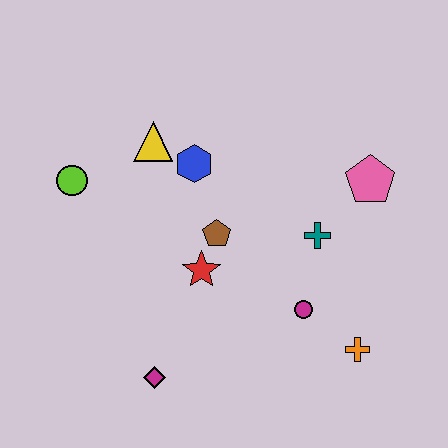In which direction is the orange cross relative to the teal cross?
The orange cross is below the teal cross.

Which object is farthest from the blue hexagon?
The orange cross is farthest from the blue hexagon.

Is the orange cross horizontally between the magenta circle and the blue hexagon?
No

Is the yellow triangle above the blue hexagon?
Yes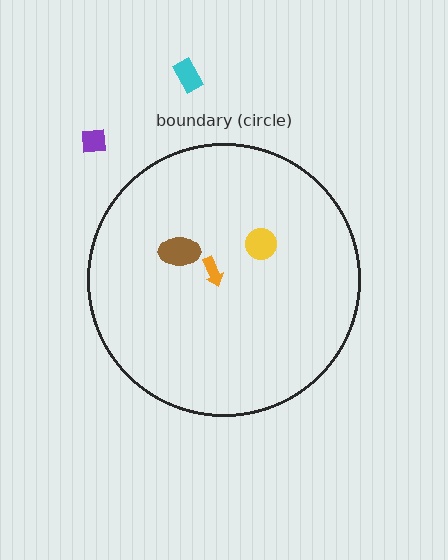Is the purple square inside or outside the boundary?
Outside.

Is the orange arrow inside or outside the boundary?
Inside.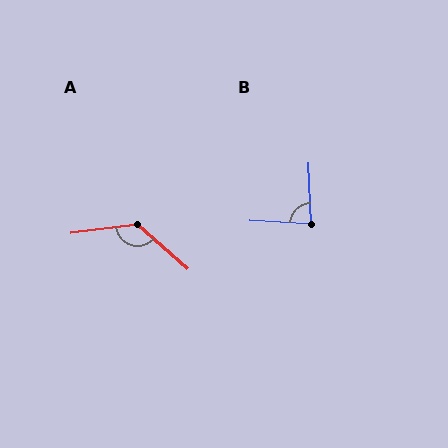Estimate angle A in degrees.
Approximately 132 degrees.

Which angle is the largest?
A, at approximately 132 degrees.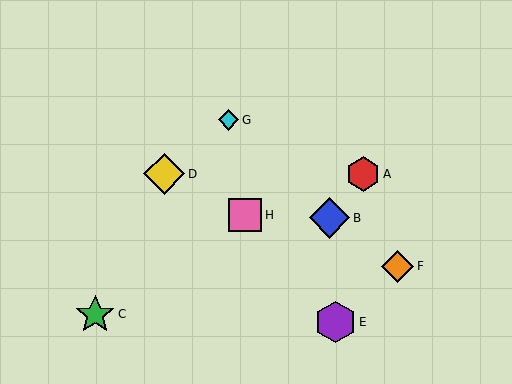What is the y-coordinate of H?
Object H is at y≈215.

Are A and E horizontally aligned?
No, A is at y≈174 and E is at y≈322.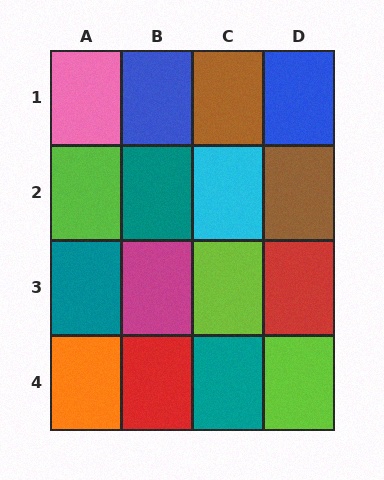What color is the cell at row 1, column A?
Pink.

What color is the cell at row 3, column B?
Magenta.